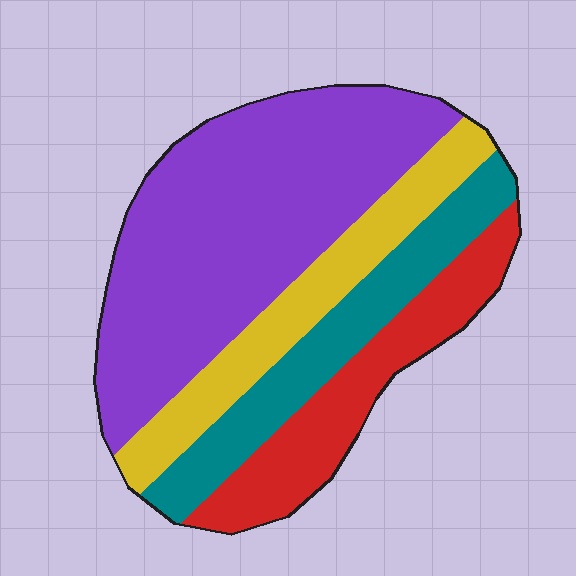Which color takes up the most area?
Purple, at roughly 45%.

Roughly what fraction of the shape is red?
Red covers 18% of the shape.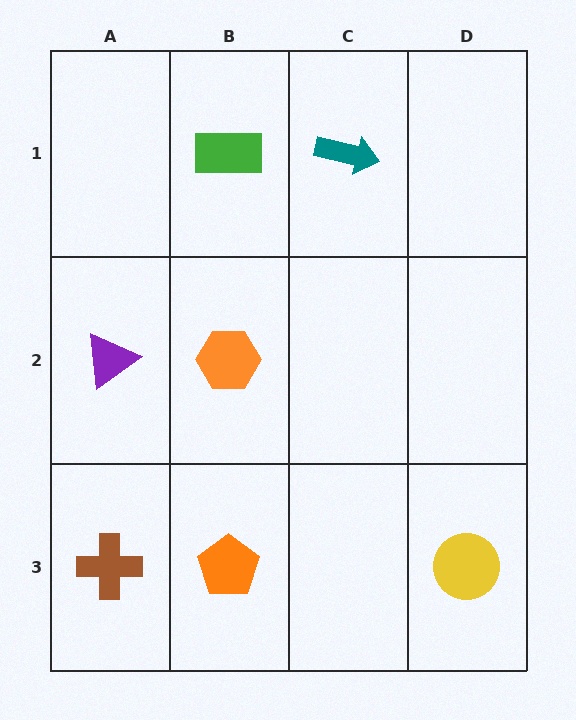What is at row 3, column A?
A brown cross.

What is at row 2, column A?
A purple triangle.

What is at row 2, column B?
An orange hexagon.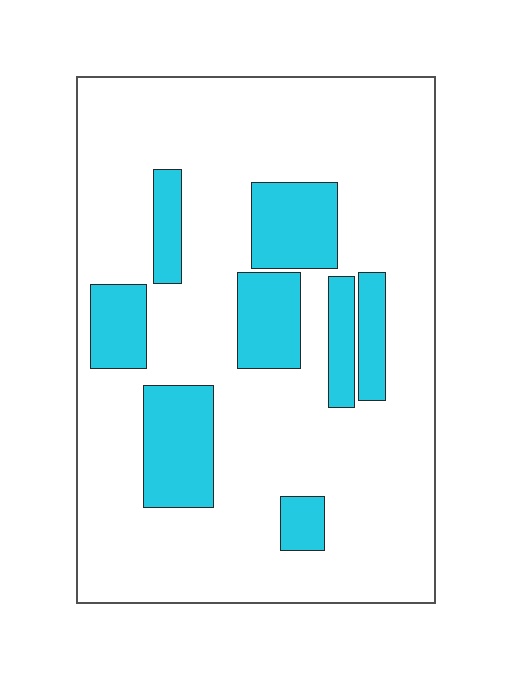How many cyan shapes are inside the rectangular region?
8.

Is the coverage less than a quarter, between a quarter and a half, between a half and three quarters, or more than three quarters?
Less than a quarter.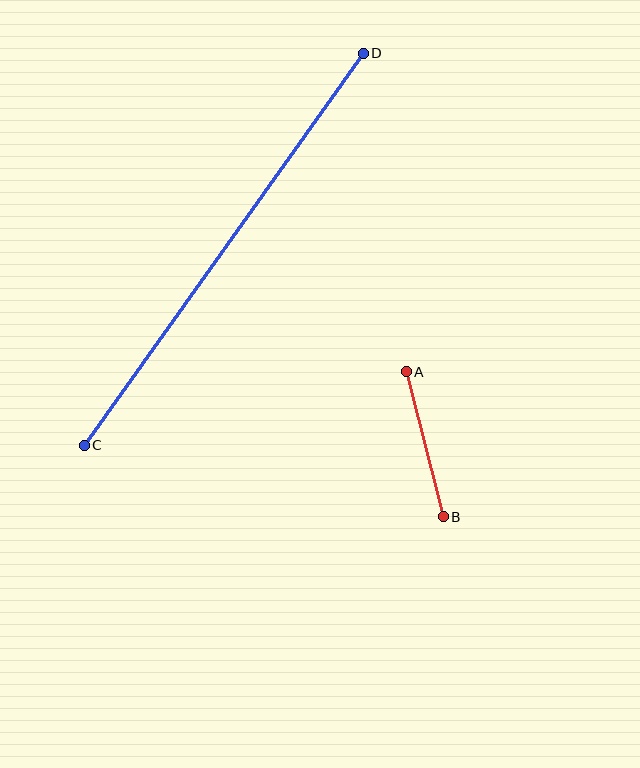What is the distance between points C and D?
The distance is approximately 481 pixels.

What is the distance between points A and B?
The distance is approximately 150 pixels.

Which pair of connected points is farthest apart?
Points C and D are farthest apart.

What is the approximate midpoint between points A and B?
The midpoint is at approximately (425, 444) pixels.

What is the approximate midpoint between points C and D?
The midpoint is at approximately (224, 249) pixels.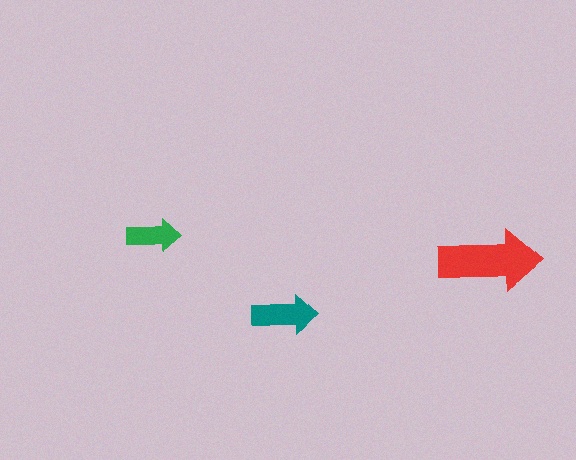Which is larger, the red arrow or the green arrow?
The red one.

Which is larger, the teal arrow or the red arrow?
The red one.